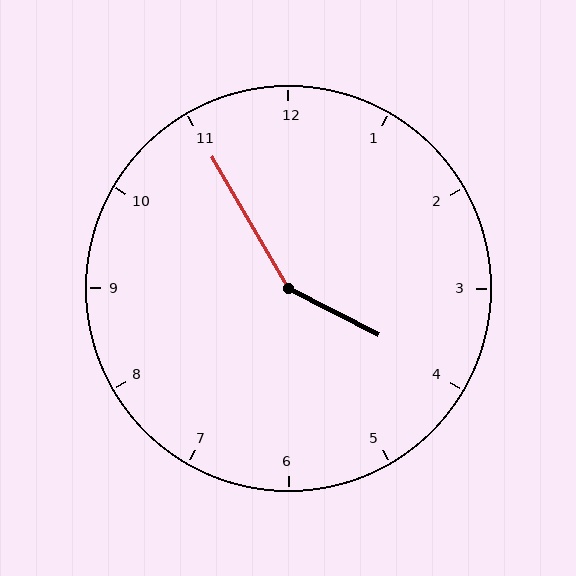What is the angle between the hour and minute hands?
Approximately 148 degrees.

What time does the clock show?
3:55.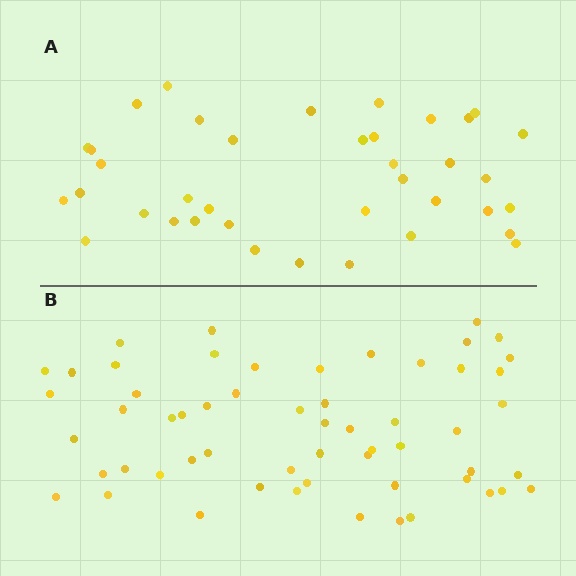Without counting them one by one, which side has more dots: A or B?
Region B (the bottom region) has more dots.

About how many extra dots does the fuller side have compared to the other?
Region B has approximately 20 more dots than region A.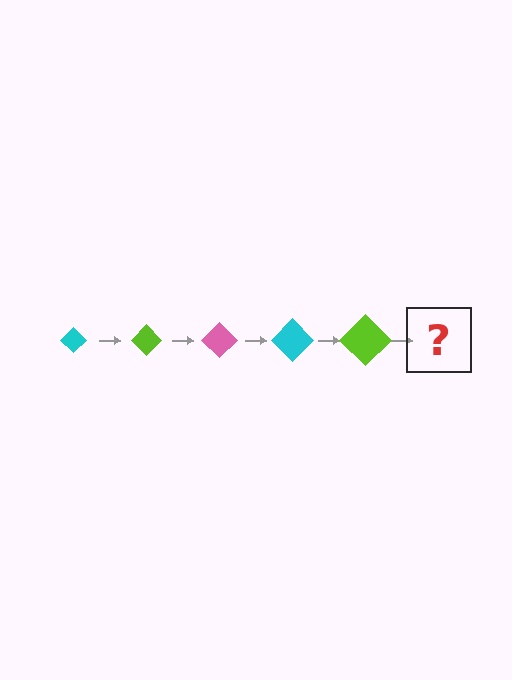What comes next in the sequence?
The next element should be a pink diamond, larger than the previous one.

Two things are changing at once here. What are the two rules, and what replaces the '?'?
The two rules are that the diamond grows larger each step and the color cycles through cyan, lime, and pink. The '?' should be a pink diamond, larger than the previous one.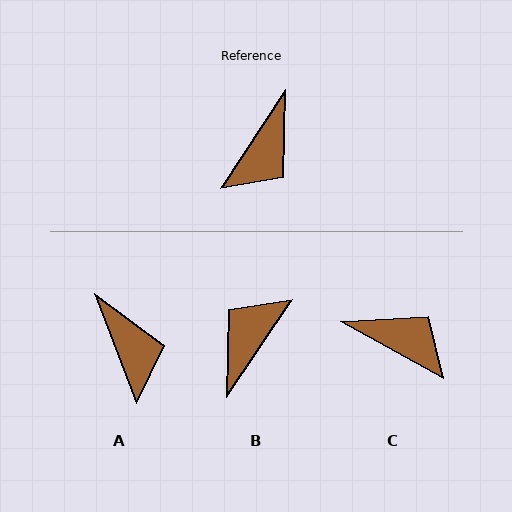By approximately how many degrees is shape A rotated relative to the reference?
Approximately 54 degrees counter-clockwise.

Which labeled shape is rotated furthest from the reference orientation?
B, about 179 degrees away.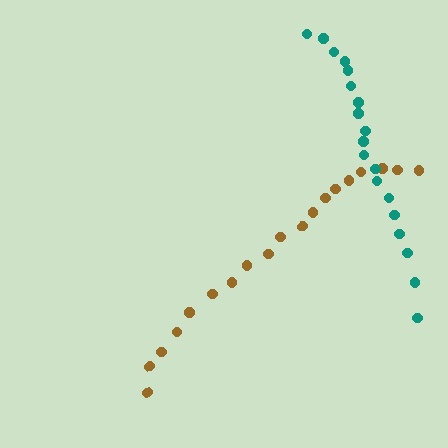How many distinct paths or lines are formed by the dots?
There are 2 distinct paths.